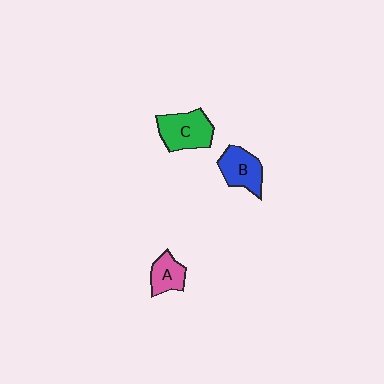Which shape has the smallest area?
Shape A (pink).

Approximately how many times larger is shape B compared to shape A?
Approximately 1.4 times.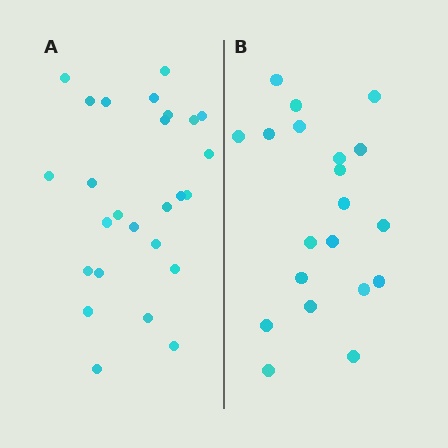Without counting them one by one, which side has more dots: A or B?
Region A (the left region) has more dots.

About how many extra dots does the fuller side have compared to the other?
Region A has about 6 more dots than region B.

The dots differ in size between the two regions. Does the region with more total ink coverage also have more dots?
No. Region B has more total ink coverage because its dots are larger, but region A actually contains more individual dots. Total area can be misleading — the number of items is what matters here.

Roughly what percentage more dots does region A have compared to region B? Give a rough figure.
About 30% more.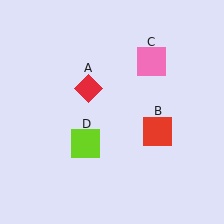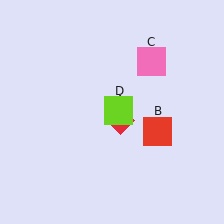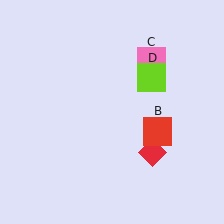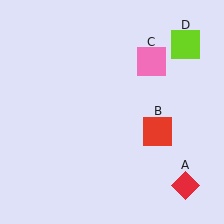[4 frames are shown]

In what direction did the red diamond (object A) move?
The red diamond (object A) moved down and to the right.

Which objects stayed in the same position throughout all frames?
Red square (object B) and pink square (object C) remained stationary.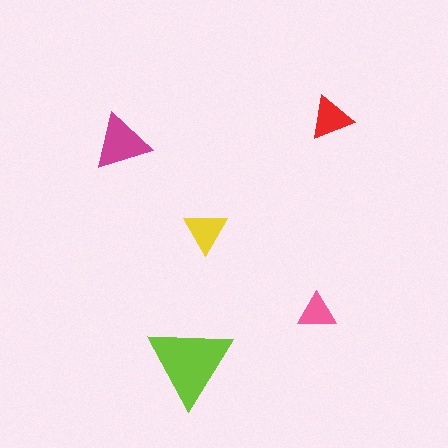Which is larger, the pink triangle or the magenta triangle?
The magenta one.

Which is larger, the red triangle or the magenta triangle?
The magenta one.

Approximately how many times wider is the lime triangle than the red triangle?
About 2 times wider.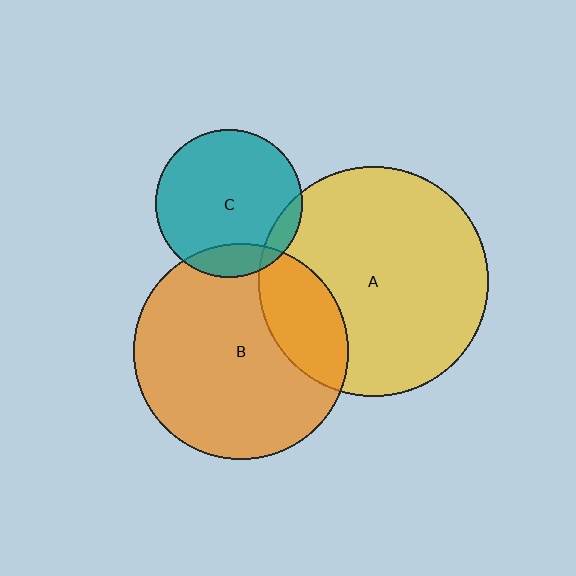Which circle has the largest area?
Circle A (yellow).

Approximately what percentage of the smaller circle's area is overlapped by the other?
Approximately 15%.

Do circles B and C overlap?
Yes.